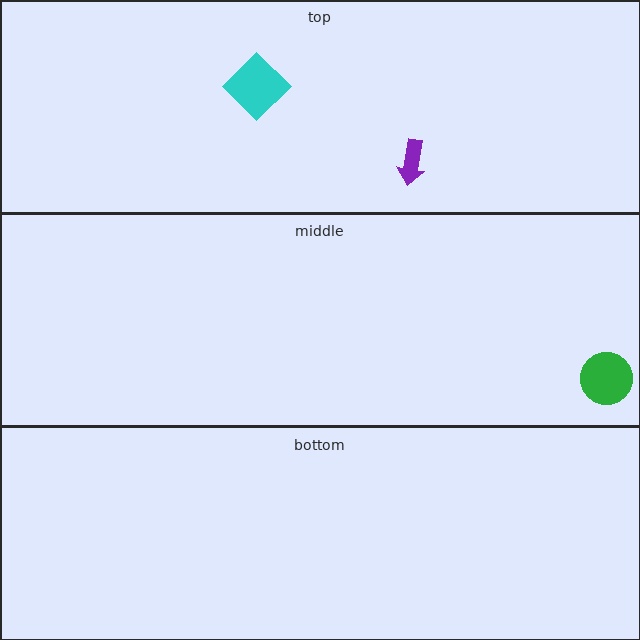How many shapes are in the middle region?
1.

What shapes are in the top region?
The purple arrow, the cyan diamond.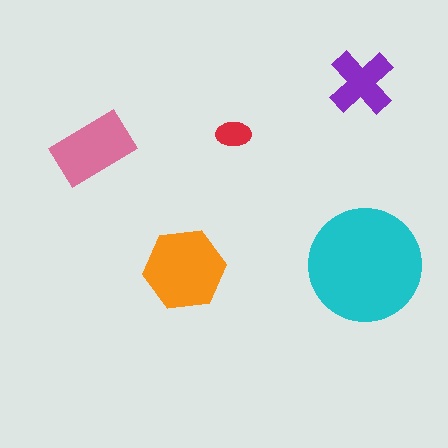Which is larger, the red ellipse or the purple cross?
The purple cross.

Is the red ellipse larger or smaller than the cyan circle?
Smaller.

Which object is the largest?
The cyan circle.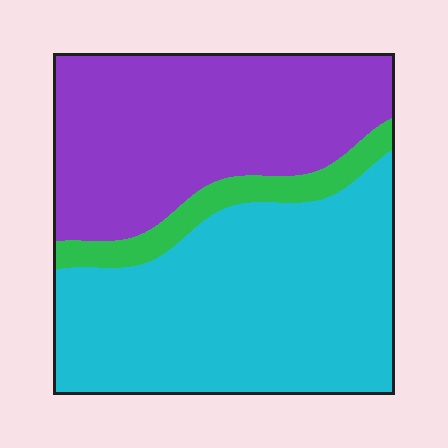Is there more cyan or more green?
Cyan.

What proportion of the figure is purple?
Purple takes up about two fifths (2/5) of the figure.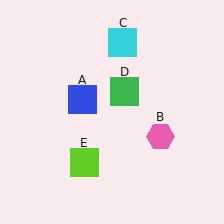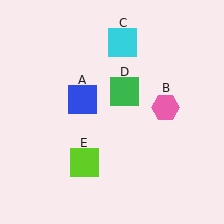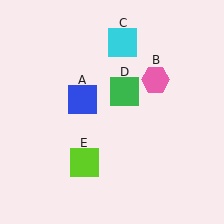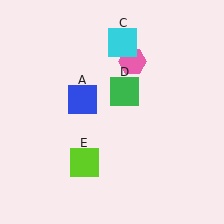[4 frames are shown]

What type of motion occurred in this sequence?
The pink hexagon (object B) rotated counterclockwise around the center of the scene.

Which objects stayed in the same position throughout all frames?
Blue square (object A) and cyan square (object C) and green square (object D) and lime square (object E) remained stationary.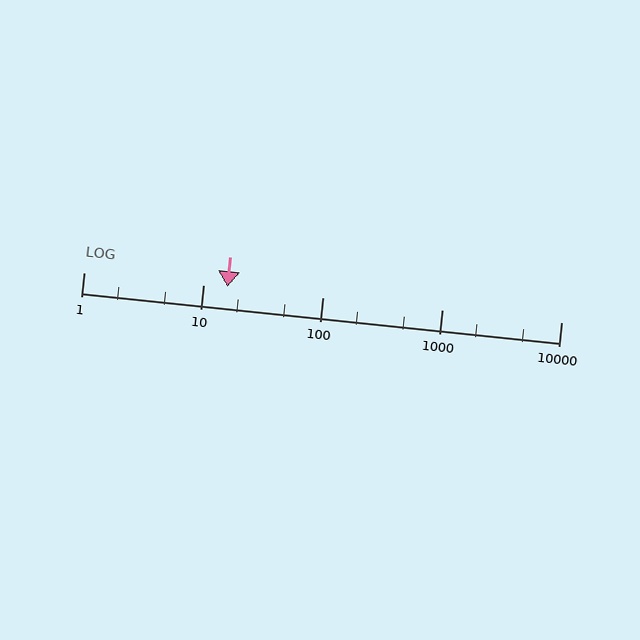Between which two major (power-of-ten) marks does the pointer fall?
The pointer is between 10 and 100.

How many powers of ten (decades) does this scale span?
The scale spans 4 decades, from 1 to 10000.